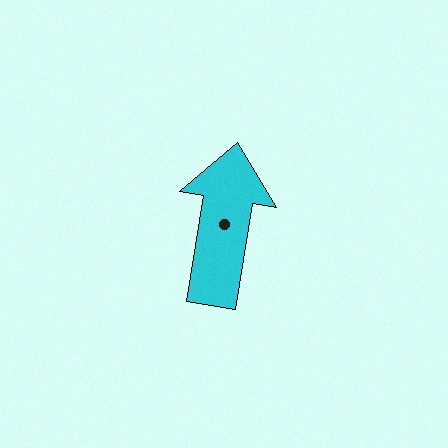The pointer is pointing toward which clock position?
Roughly 12 o'clock.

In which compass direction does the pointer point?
North.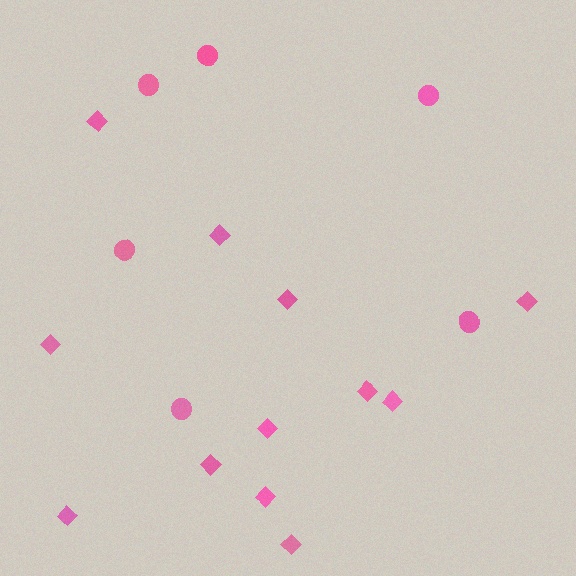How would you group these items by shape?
There are 2 groups: one group of diamonds (12) and one group of circles (6).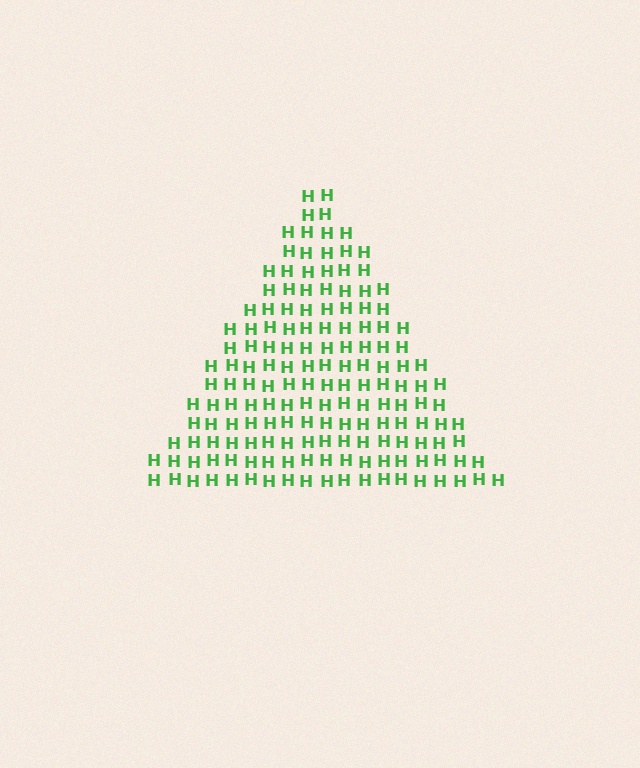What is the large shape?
The large shape is a triangle.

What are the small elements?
The small elements are letter H's.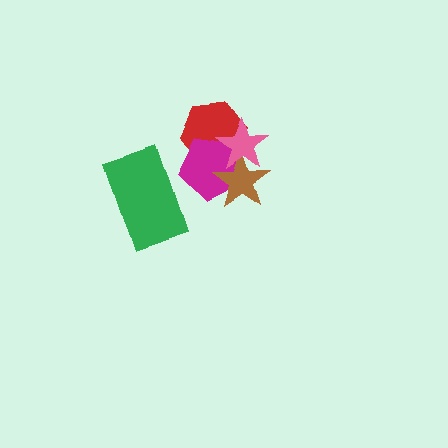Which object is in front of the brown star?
The pink star is in front of the brown star.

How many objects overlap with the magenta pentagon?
3 objects overlap with the magenta pentagon.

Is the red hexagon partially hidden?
Yes, it is partially covered by another shape.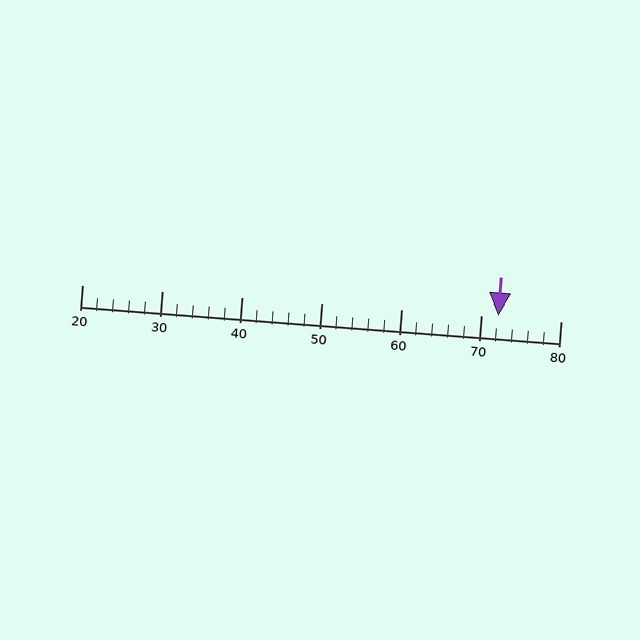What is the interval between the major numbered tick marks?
The major tick marks are spaced 10 units apart.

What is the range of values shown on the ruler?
The ruler shows values from 20 to 80.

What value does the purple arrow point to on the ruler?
The purple arrow points to approximately 72.